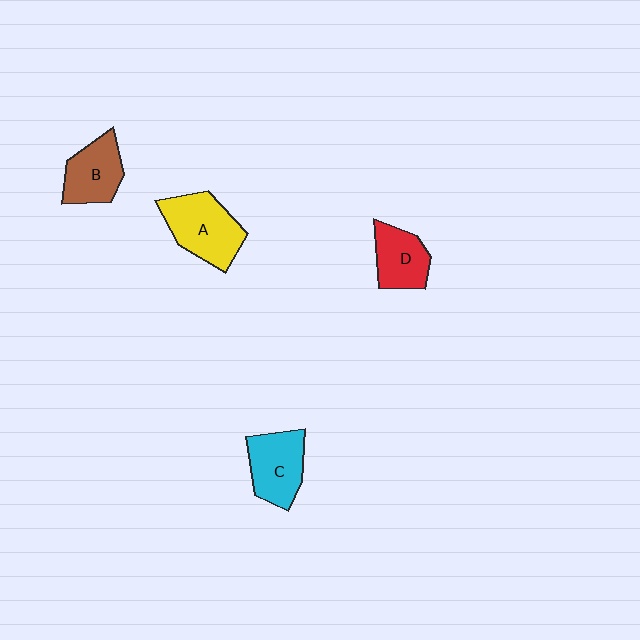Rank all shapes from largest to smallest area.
From largest to smallest: A (yellow), C (cyan), B (brown), D (red).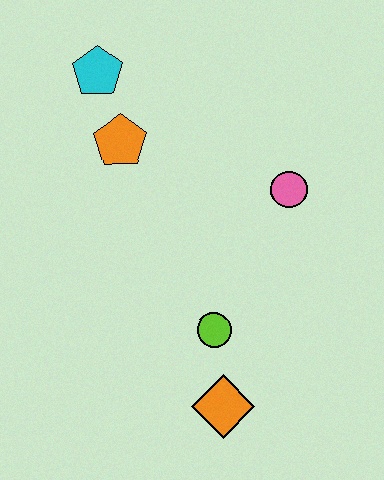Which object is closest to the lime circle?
The orange diamond is closest to the lime circle.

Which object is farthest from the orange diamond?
The cyan pentagon is farthest from the orange diamond.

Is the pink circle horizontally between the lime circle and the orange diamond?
No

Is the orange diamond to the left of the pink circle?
Yes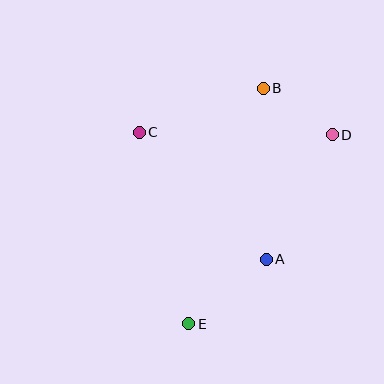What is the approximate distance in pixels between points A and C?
The distance between A and C is approximately 179 pixels.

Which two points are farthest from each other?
Points B and E are farthest from each other.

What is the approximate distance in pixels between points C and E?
The distance between C and E is approximately 198 pixels.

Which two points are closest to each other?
Points B and D are closest to each other.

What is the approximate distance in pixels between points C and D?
The distance between C and D is approximately 193 pixels.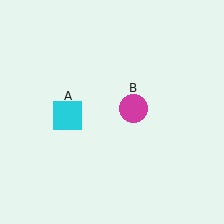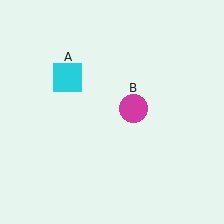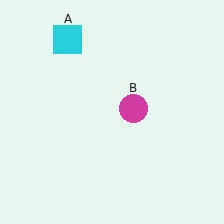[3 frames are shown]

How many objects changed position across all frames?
1 object changed position: cyan square (object A).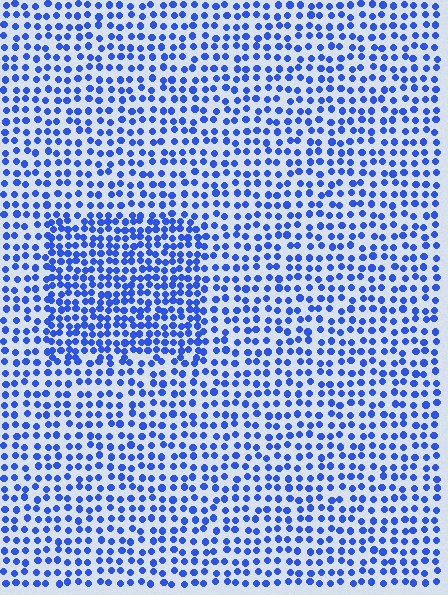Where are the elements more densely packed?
The elements are more densely packed inside the rectangle boundary.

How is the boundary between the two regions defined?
The boundary is defined by a change in element density (approximately 1.7x ratio). All elements are the same color, size, and shape.